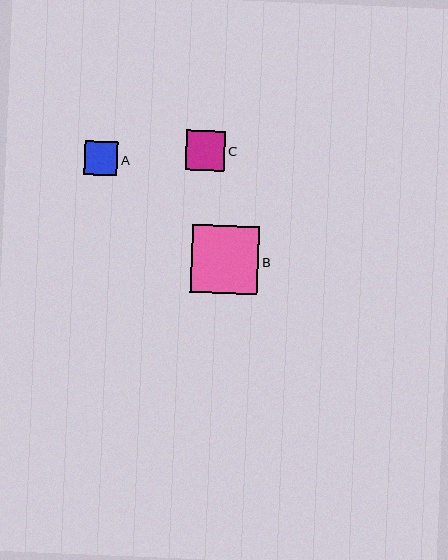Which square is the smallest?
Square A is the smallest with a size of approximately 34 pixels.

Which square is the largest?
Square B is the largest with a size of approximately 67 pixels.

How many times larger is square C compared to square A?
Square C is approximately 1.2 times the size of square A.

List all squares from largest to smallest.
From largest to smallest: B, C, A.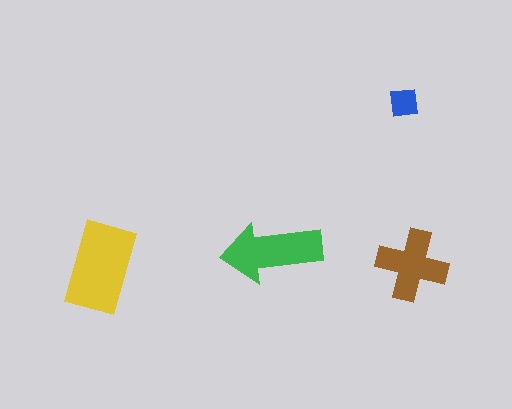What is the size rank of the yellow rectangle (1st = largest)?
1st.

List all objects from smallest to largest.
The blue square, the brown cross, the green arrow, the yellow rectangle.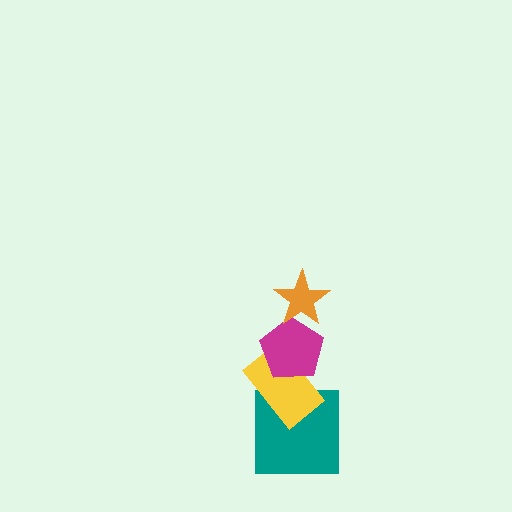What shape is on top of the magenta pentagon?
The orange star is on top of the magenta pentagon.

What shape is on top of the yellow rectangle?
The magenta pentagon is on top of the yellow rectangle.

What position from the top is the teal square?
The teal square is 4th from the top.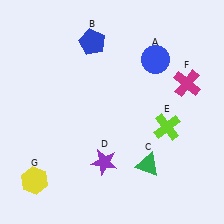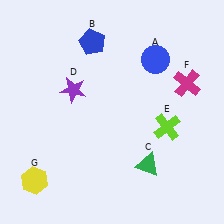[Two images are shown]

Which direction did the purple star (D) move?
The purple star (D) moved up.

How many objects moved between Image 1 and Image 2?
1 object moved between the two images.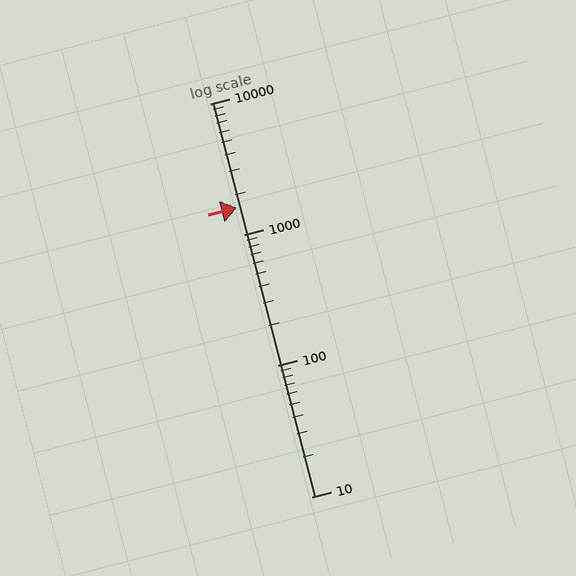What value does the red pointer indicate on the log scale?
The pointer indicates approximately 1600.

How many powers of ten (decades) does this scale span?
The scale spans 3 decades, from 10 to 10000.